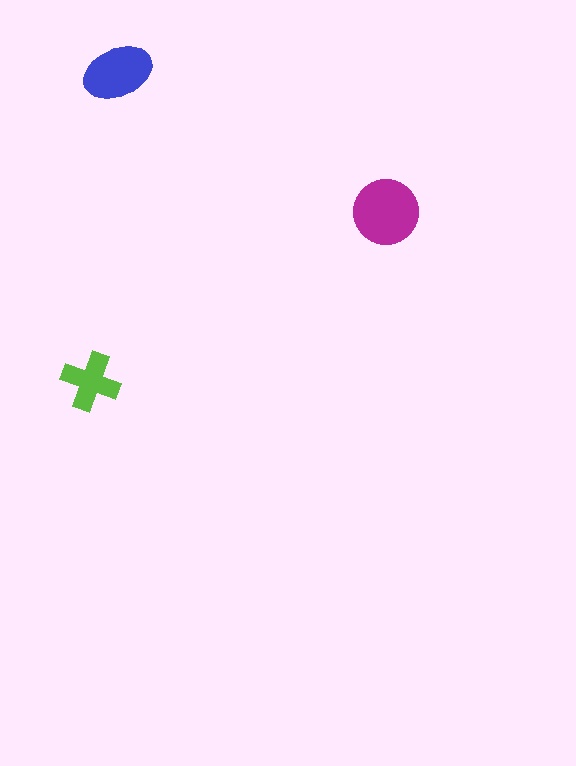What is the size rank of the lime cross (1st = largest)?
3rd.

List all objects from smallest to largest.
The lime cross, the blue ellipse, the magenta circle.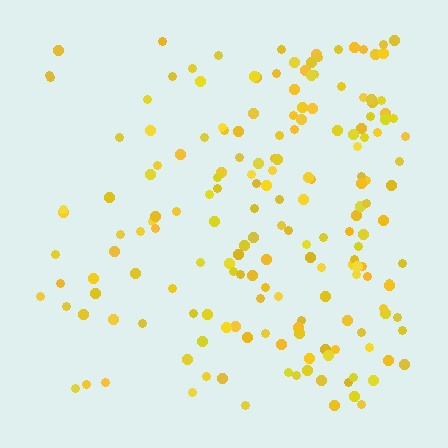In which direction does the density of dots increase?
From left to right, with the right side densest.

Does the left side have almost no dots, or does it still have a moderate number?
Still a moderate number, just noticeably fewer than the right.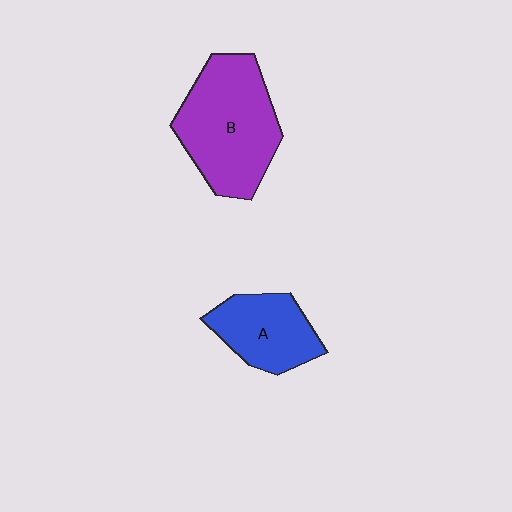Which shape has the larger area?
Shape B (purple).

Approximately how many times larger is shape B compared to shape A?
Approximately 1.7 times.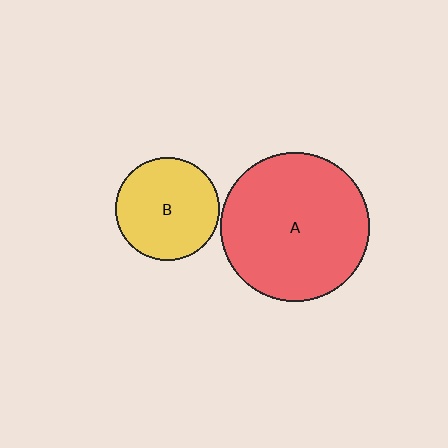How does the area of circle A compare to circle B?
Approximately 2.1 times.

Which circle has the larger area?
Circle A (red).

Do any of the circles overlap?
No, none of the circles overlap.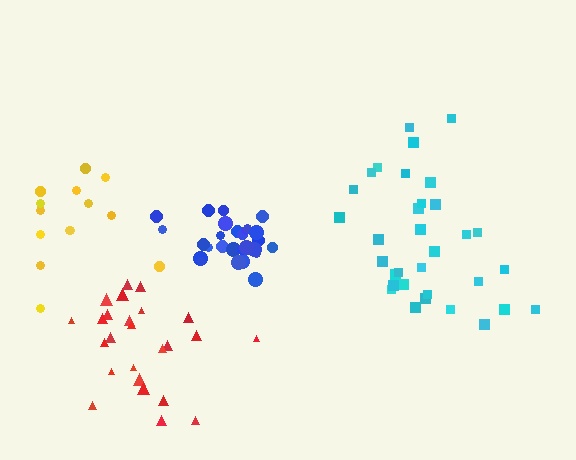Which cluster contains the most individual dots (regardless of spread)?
Cyan (33).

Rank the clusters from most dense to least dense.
blue, cyan, red, yellow.